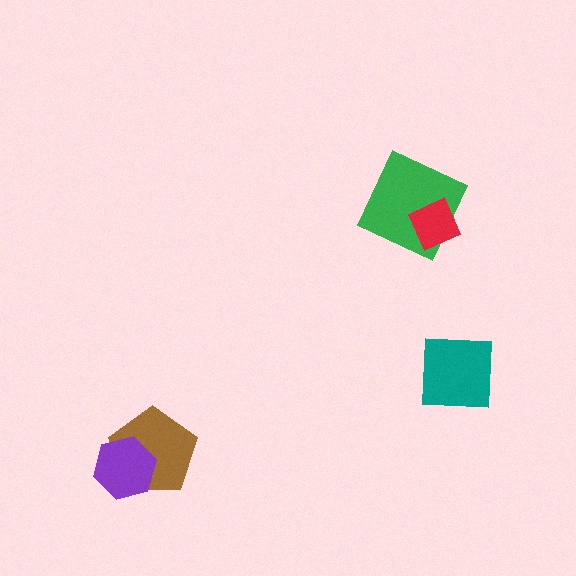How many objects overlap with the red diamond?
1 object overlaps with the red diamond.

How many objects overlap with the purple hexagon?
1 object overlaps with the purple hexagon.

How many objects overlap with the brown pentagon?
1 object overlaps with the brown pentagon.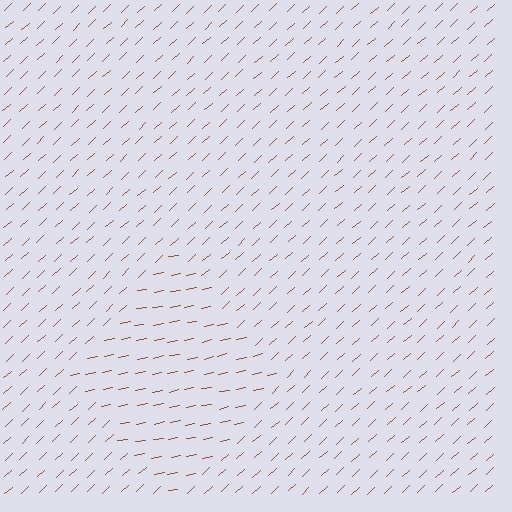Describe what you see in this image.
The image is filled with small brown line segments. A diamond region in the image has lines oriented differently from the surrounding lines, creating a visible texture boundary.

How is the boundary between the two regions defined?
The boundary is defined purely by a change in line orientation (approximately 32 degrees difference). All lines are the same color and thickness.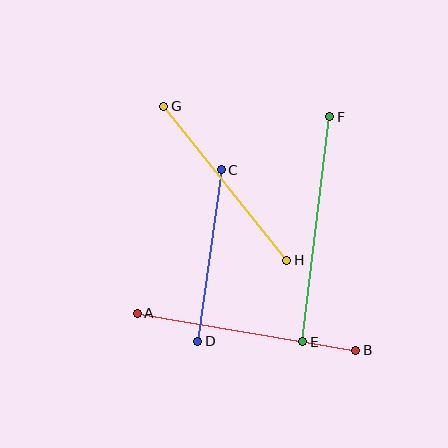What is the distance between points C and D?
The distance is approximately 173 pixels.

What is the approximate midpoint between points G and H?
The midpoint is at approximately (225, 183) pixels.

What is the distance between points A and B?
The distance is approximately 221 pixels.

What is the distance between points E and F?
The distance is approximately 227 pixels.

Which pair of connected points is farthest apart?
Points E and F are farthest apart.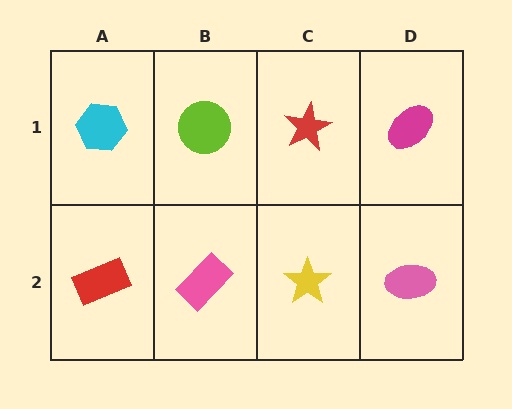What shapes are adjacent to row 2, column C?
A red star (row 1, column C), a pink rectangle (row 2, column B), a pink ellipse (row 2, column D).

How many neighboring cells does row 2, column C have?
3.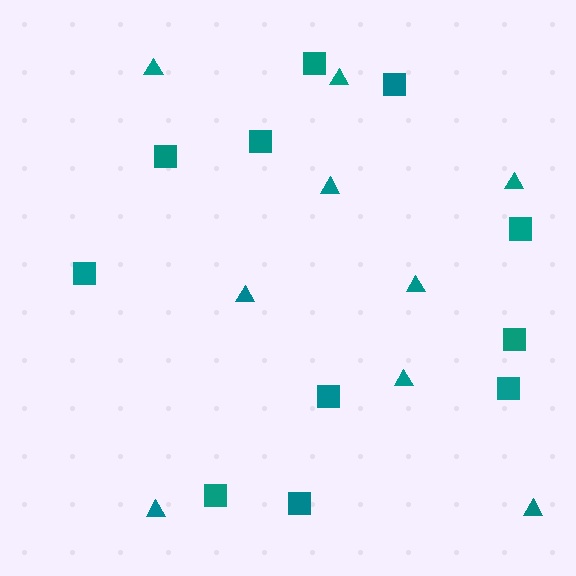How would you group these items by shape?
There are 2 groups: one group of squares (11) and one group of triangles (9).